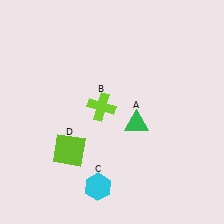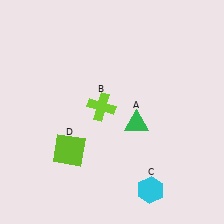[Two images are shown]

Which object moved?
The cyan hexagon (C) moved right.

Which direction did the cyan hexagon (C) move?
The cyan hexagon (C) moved right.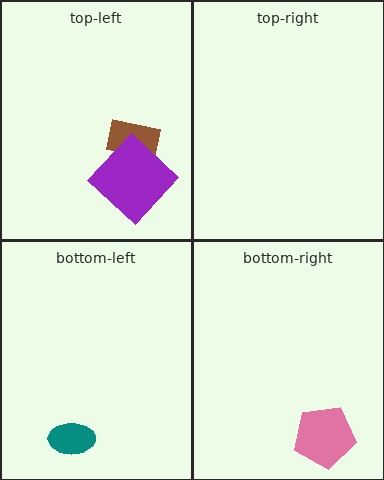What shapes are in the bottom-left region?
The teal ellipse.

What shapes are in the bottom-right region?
The pink pentagon.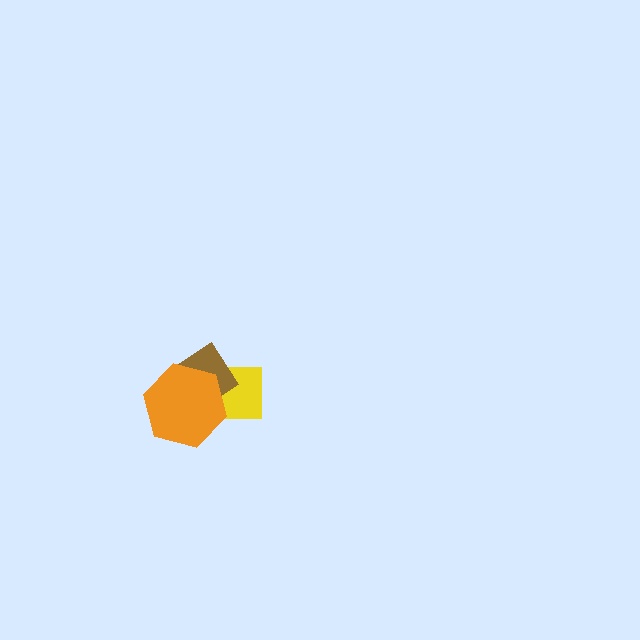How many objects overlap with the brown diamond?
2 objects overlap with the brown diamond.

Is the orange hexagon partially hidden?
No, no other shape covers it.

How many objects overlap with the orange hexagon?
2 objects overlap with the orange hexagon.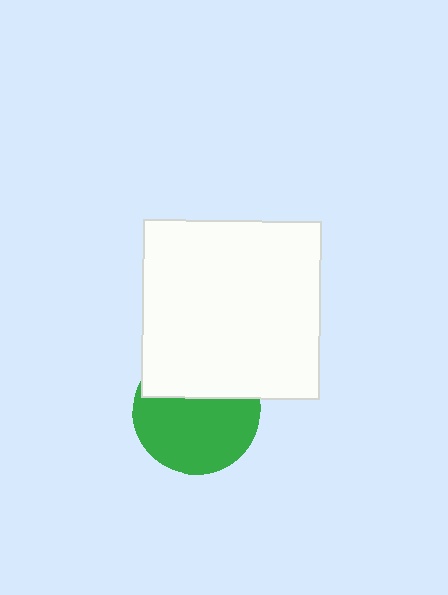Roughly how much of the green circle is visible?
About half of it is visible (roughly 62%).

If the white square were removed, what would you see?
You would see the complete green circle.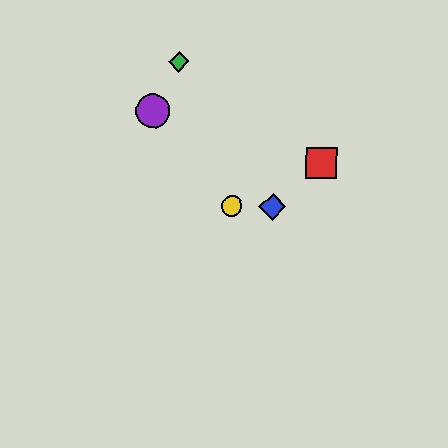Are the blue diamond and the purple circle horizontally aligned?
No, the blue diamond is at y≈207 and the purple circle is at y≈111.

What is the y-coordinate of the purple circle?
The purple circle is at y≈111.